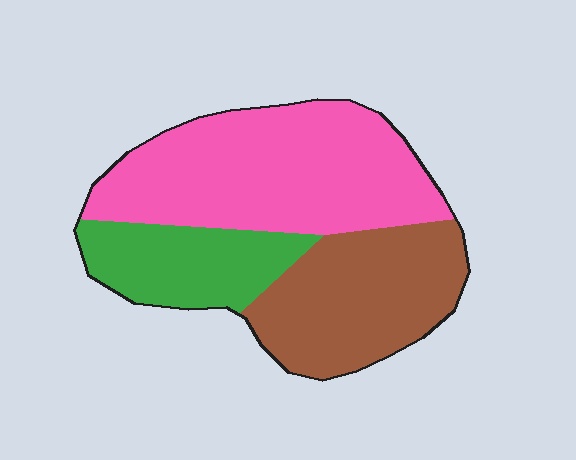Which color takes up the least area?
Green, at roughly 20%.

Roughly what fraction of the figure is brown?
Brown takes up between a quarter and a half of the figure.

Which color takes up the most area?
Pink, at roughly 45%.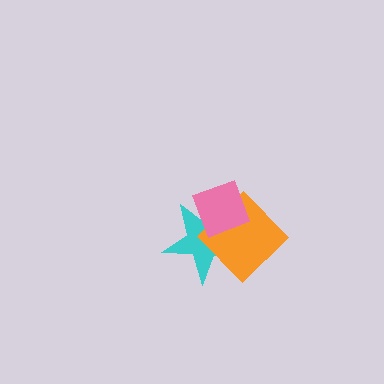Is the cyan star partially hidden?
Yes, it is partially covered by another shape.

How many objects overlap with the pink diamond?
2 objects overlap with the pink diamond.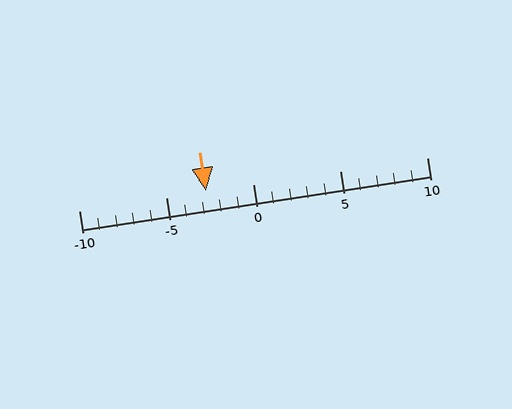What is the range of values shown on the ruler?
The ruler shows values from -10 to 10.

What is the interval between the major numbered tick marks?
The major tick marks are spaced 5 units apart.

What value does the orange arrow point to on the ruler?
The orange arrow points to approximately -3.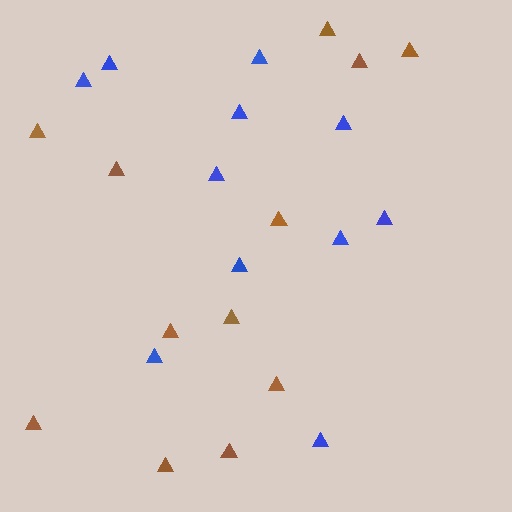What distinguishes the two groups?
There are 2 groups: one group of blue triangles (11) and one group of brown triangles (12).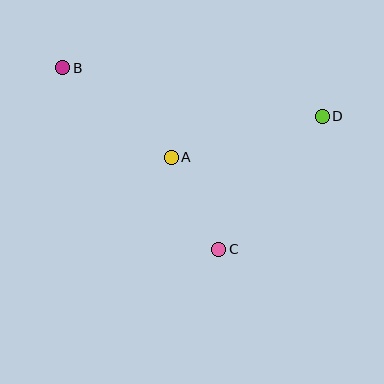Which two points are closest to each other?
Points A and C are closest to each other.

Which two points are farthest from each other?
Points B and D are farthest from each other.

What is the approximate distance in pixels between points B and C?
The distance between B and C is approximately 239 pixels.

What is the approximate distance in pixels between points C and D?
The distance between C and D is approximately 168 pixels.